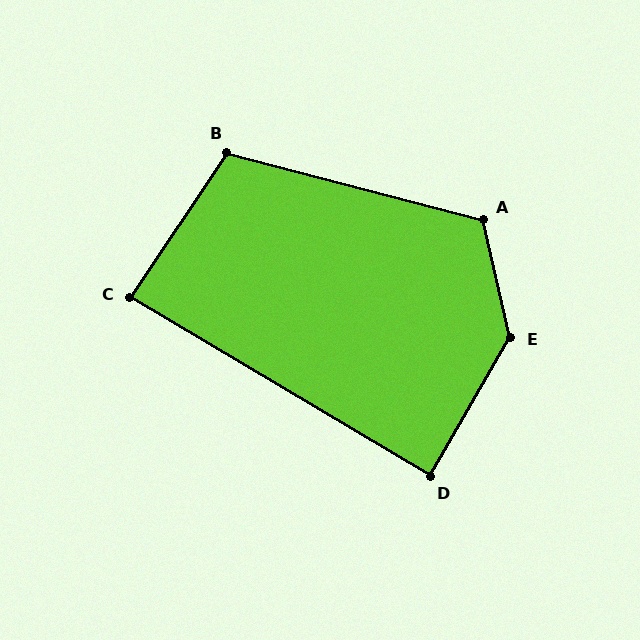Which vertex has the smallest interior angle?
C, at approximately 87 degrees.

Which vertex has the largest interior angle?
E, at approximately 137 degrees.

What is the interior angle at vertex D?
Approximately 89 degrees (approximately right).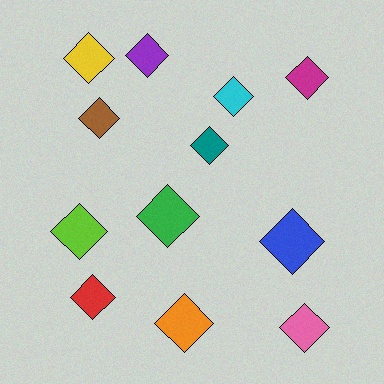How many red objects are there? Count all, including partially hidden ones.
There is 1 red object.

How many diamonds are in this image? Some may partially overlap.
There are 12 diamonds.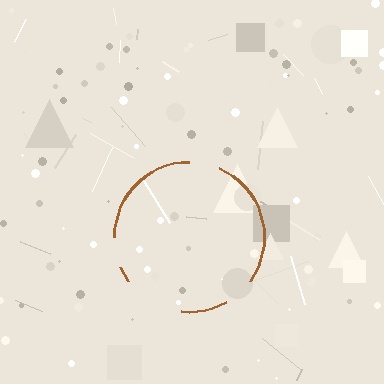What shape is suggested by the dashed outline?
The dashed outline suggests a circle.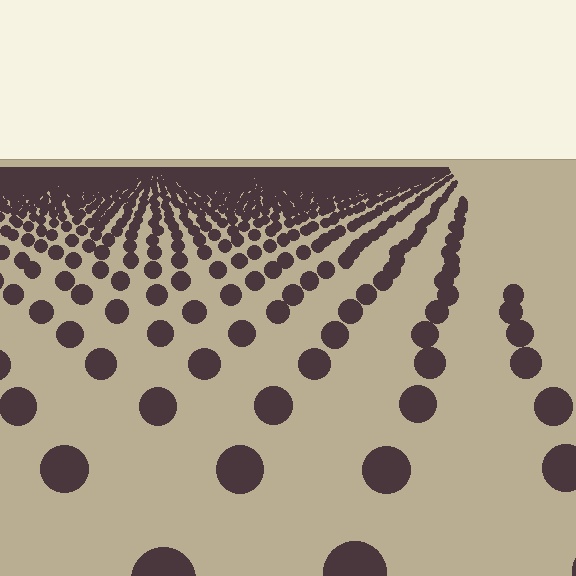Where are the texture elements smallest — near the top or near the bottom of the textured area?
Near the top.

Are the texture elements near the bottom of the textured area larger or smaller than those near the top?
Larger. Near the bottom, elements are closer to the viewer and appear at a bigger on-screen size.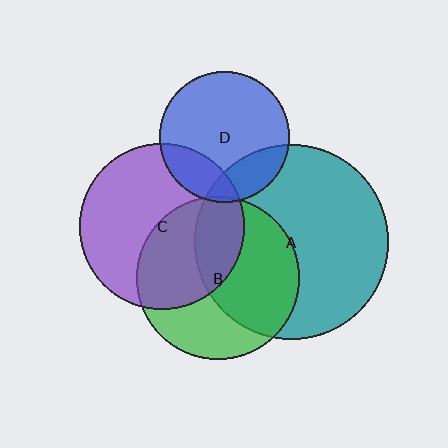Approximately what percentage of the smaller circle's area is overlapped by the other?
Approximately 50%.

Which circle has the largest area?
Circle A (teal).